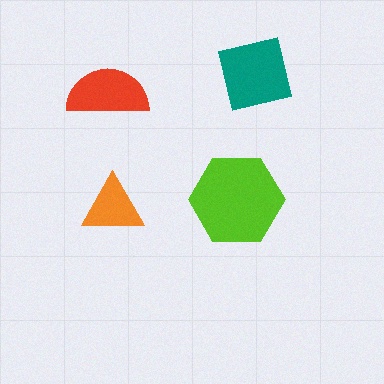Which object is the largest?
The lime hexagon.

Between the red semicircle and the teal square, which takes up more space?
The teal square.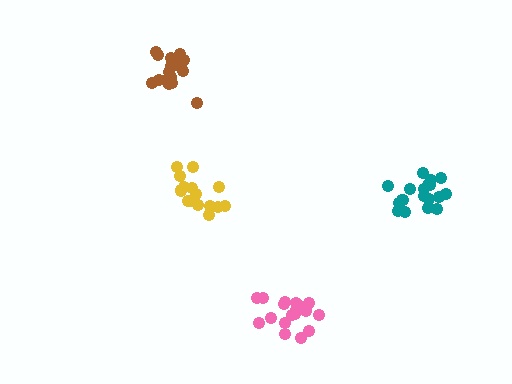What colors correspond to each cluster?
The clusters are colored: yellow, pink, brown, teal.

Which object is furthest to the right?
The teal cluster is rightmost.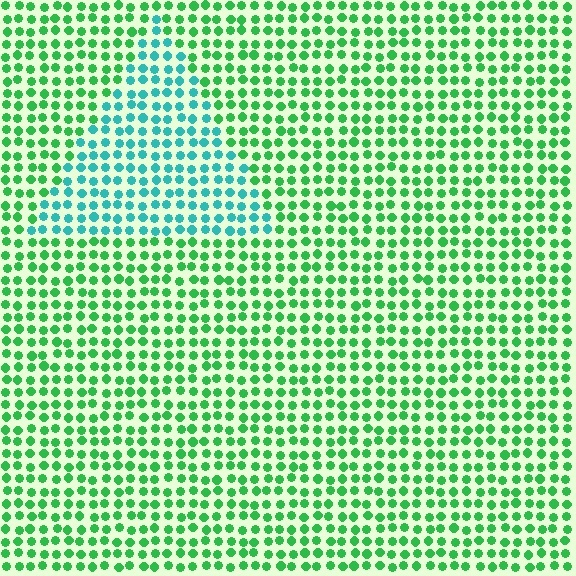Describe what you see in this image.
The image is filled with small green elements in a uniform arrangement. A triangle-shaped region is visible where the elements are tinted to a slightly different hue, forming a subtle color boundary.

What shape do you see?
I see a triangle.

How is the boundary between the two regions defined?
The boundary is defined purely by a slight shift in hue (about 44 degrees). Spacing, size, and orientation are identical on both sides.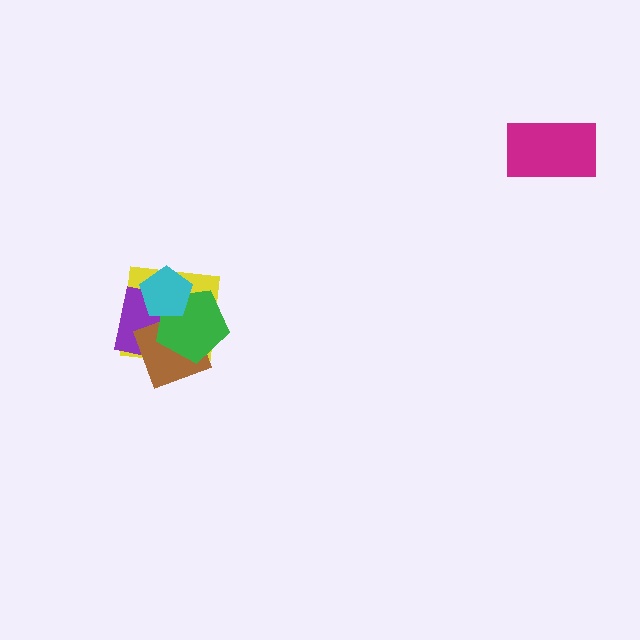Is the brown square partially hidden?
Yes, it is partially covered by another shape.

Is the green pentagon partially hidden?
Yes, it is partially covered by another shape.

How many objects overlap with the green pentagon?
4 objects overlap with the green pentagon.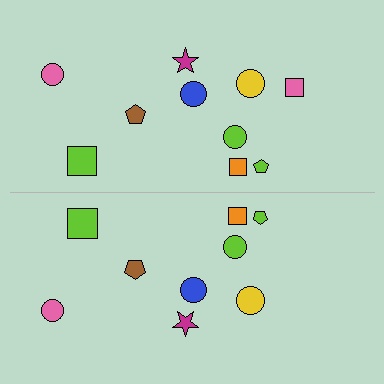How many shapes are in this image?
There are 19 shapes in this image.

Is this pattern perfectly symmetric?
No, the pattern is not perfectly symmetric. A pink square is missing from the bottom side.